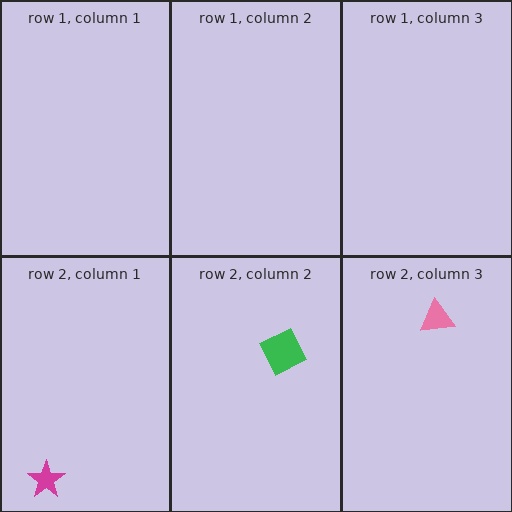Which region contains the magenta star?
The row 2, column 1 region.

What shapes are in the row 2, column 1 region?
The magenta star.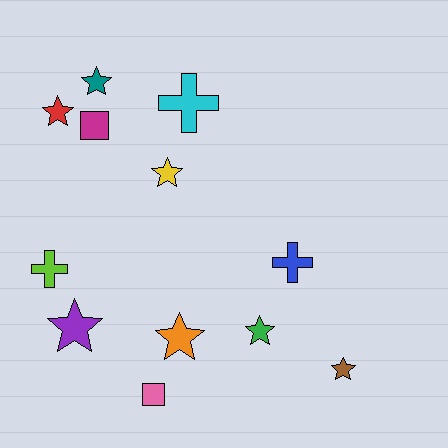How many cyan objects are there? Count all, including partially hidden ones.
There is 1 cyan object.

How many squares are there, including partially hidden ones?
There are 2 squares.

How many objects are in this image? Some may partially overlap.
There are 12 objects.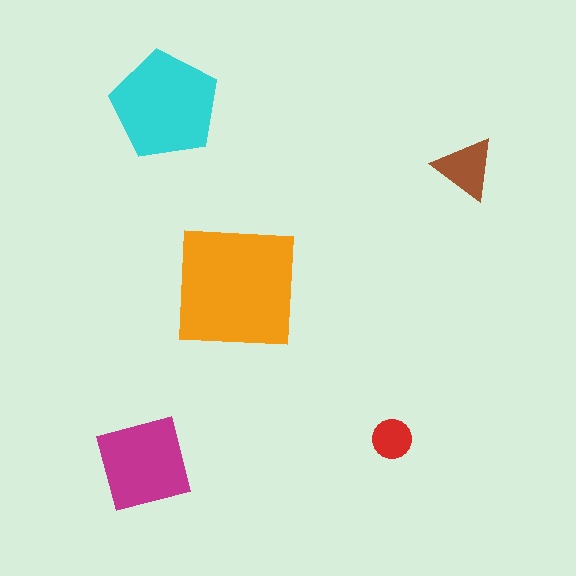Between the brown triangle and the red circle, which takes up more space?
The brown triangle.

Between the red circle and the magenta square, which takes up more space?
The magenta square.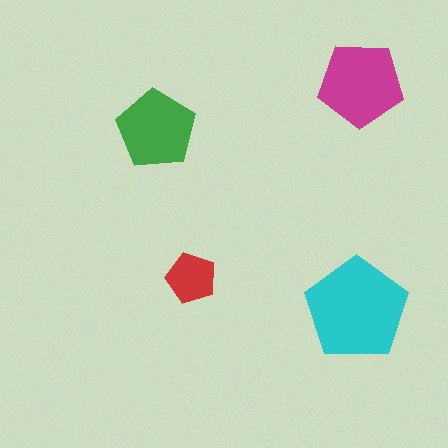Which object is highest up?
The magenta pentagon is topmost.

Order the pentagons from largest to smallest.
the cyan one, the magenta one, the green one, the red one.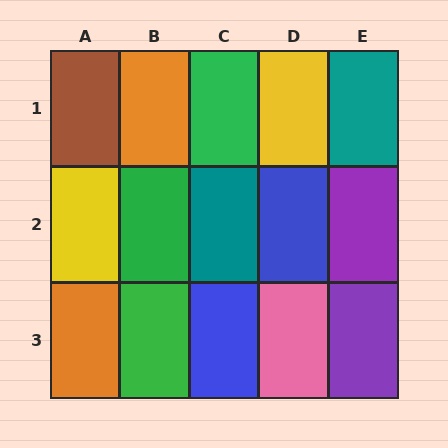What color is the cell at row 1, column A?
Brown.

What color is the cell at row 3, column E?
Purple.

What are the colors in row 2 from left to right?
Yellow, green, teal, blue, purple.